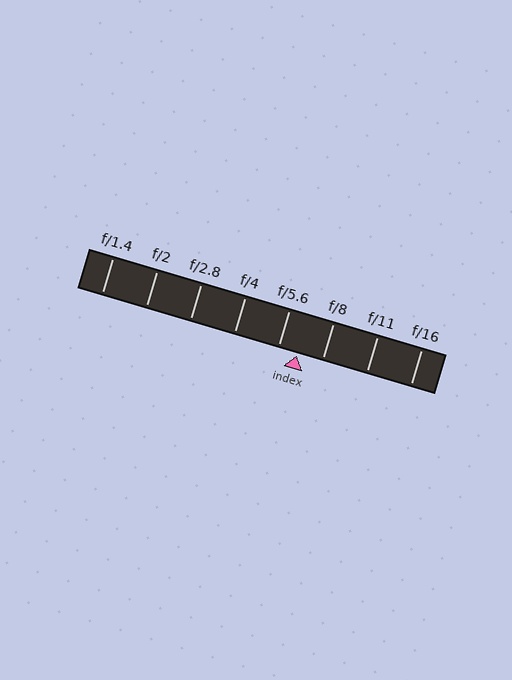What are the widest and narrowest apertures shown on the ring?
The widest aperture shown is f/1.4 and the narrowest is f/16.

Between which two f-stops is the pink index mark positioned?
The index mark is between f/5.6 and f/8.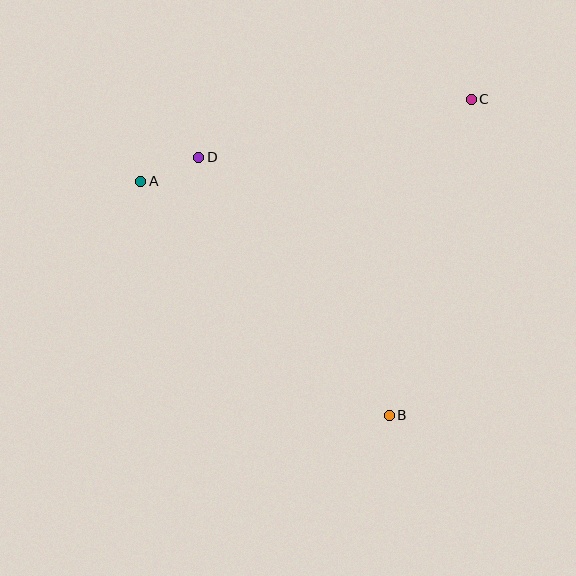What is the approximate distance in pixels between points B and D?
The distance between B and D is approximately 320 pixels.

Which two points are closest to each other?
Points A and D are closest to each other.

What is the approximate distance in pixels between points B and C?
The distance between B and C is approximately 327 pixels.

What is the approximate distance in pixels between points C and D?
The distance between C and D is approximately 278 pixels.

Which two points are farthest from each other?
Points A and B are farthest from each other.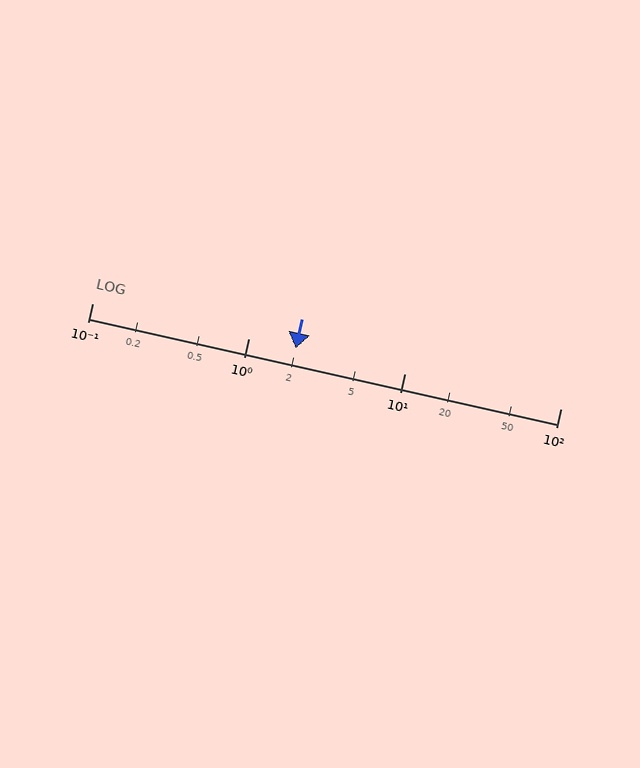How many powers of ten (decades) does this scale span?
The scale spans 3 decades, from 0.1 to 100.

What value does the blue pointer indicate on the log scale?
The pointer indicates approximately 2.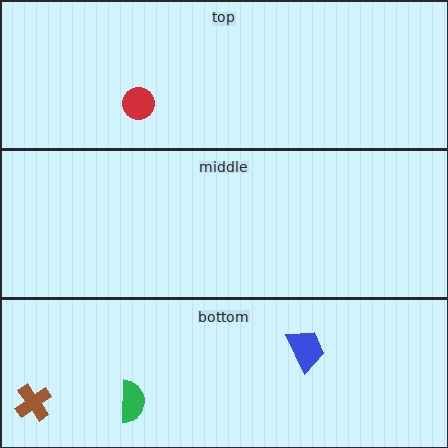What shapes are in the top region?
The red circle.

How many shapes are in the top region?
1.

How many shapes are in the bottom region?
3.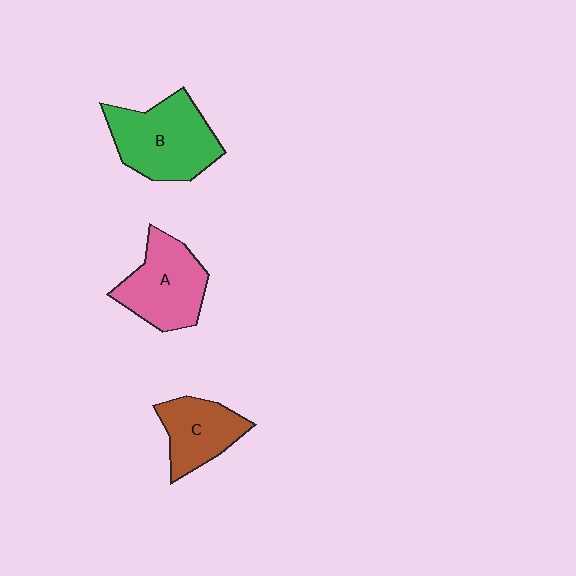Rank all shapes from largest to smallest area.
From largest to smallest: B (green), A (pink), C (brown).